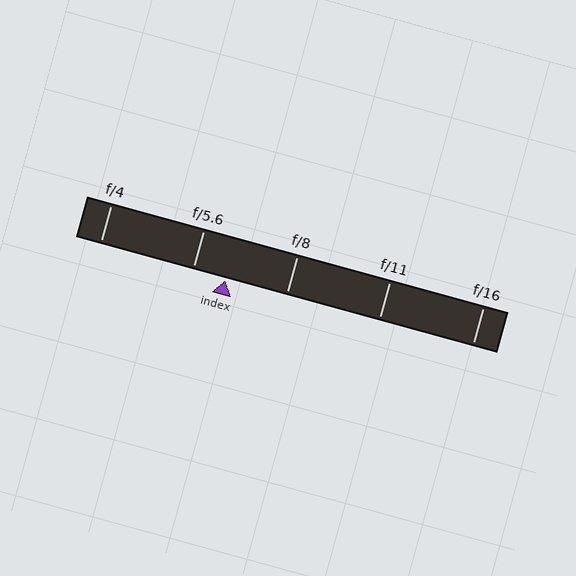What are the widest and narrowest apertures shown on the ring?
The widest aperture shown is f/4 and the narrowest is f/16.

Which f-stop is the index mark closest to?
The index mark is closest to f/5.6.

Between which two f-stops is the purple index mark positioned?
The index mark is between f/5.6 and f/8.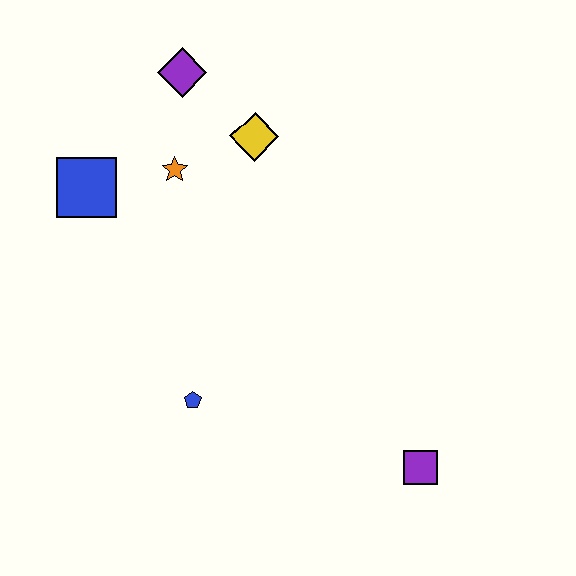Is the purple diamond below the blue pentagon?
No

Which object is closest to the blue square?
The orange star is closest to the blue square.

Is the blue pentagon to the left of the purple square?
Yes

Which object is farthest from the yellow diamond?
The purple square is farthest from the yellow diamond.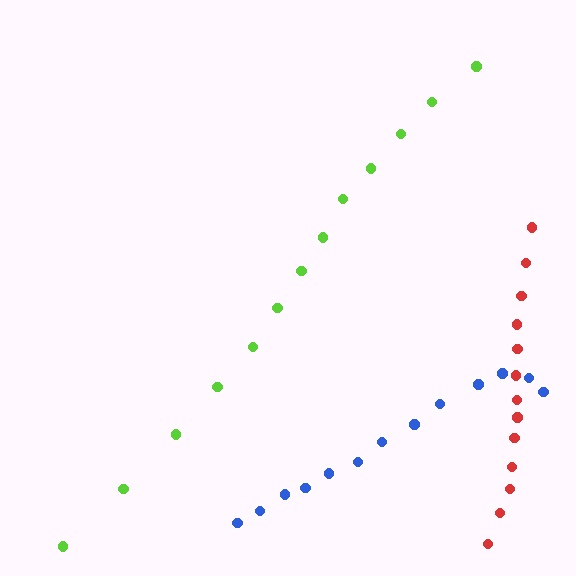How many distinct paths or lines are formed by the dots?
There are 3 distinct paths.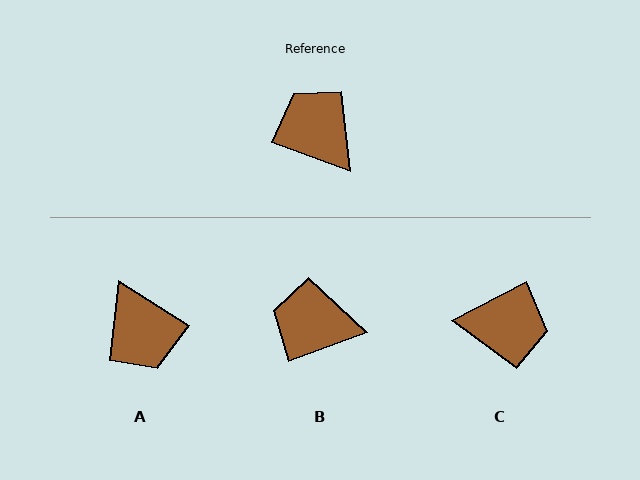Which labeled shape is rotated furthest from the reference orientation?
A, about 168 degrees away.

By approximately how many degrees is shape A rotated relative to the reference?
Approximately 168 degrees counter-clockwise.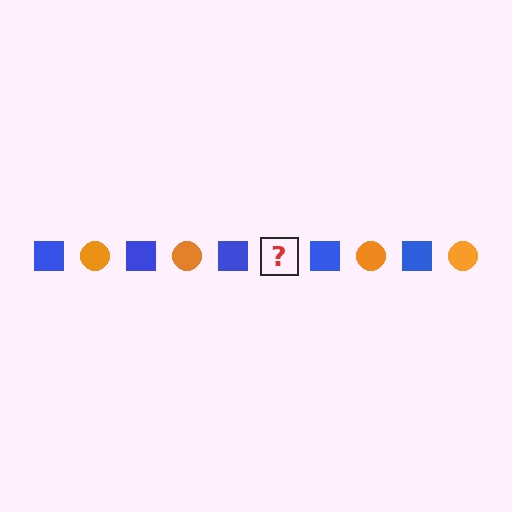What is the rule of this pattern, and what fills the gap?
The rule is that the pattern alternates between blue square and orange circle. The gap should be filled with an orange circle.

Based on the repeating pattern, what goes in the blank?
The blank should be an orange circle.